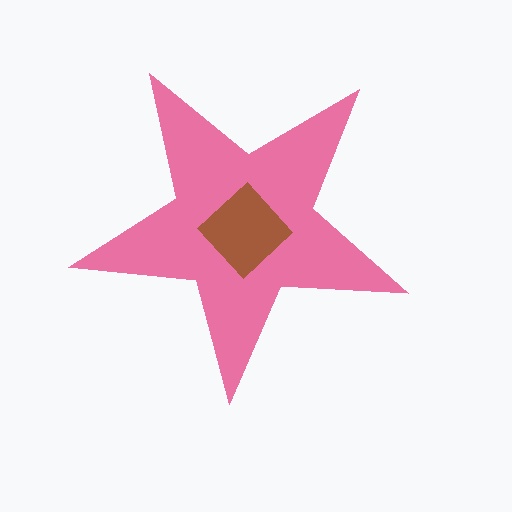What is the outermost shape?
The pink star.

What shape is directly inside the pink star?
The brown diamond.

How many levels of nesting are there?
2.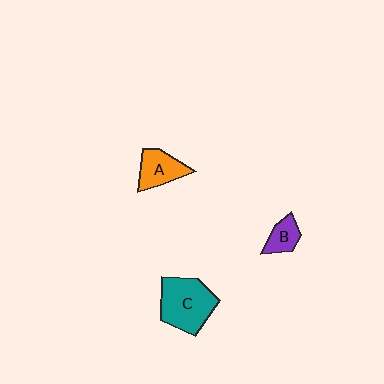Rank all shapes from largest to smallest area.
From largest to smallest: C (teal), A (orange), B (purple).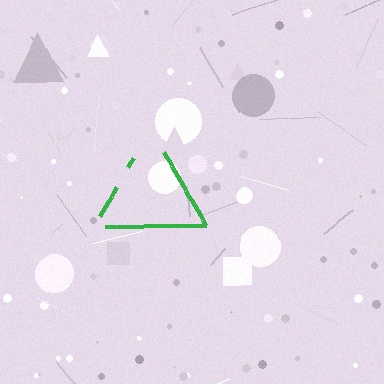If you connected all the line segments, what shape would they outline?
They would outline a triangle.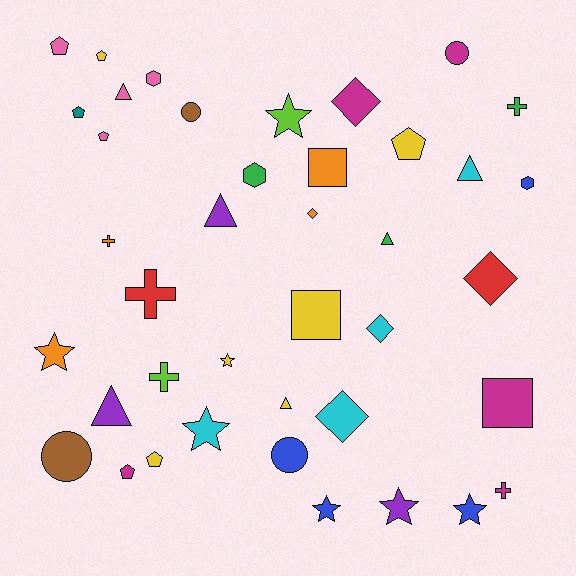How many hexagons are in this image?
There are 3 hexagons.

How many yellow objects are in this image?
There are 6 yellow objects.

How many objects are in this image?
There are 40 objects.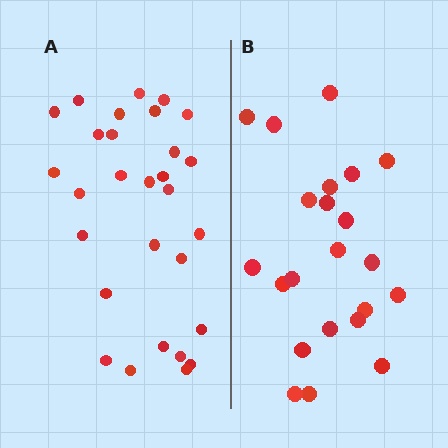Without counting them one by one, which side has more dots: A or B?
Region A (the left region) has more dots.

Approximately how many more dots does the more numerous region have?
Region A has roughly 8 or so more dots than region B.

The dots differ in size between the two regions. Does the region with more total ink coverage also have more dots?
No. Region B has more total ink coverage because its dots are larger, but region A actually contains more individual dots. Total area can be misleading — the number of items is what matters here.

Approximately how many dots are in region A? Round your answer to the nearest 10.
About 30 dots. (The exact count is 29, which rounds to 30.)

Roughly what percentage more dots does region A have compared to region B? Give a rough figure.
About 30% more.